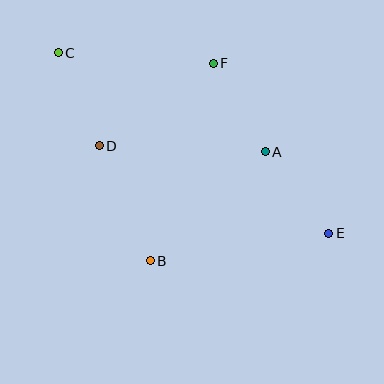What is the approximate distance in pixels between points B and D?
The distance between B and D is approximately 126 pixels.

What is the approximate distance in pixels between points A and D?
The distance between A and D is approximately 166 pixels.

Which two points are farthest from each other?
Points C and E are farthest from each other.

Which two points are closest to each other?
Points C and D are closest to each other.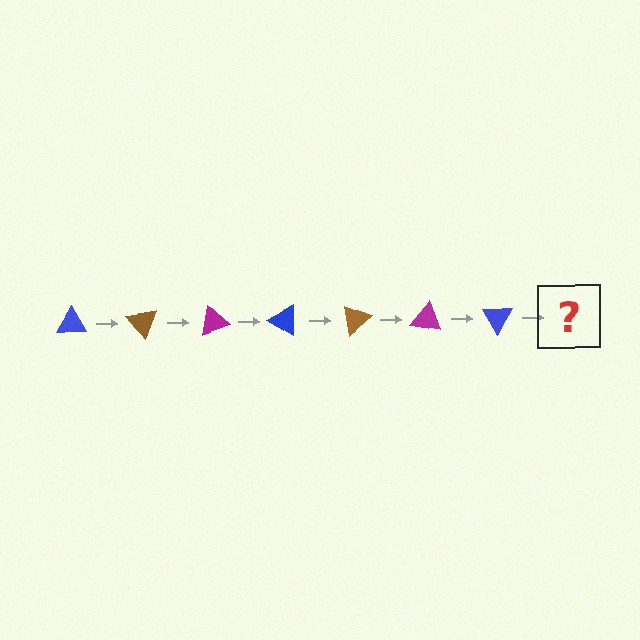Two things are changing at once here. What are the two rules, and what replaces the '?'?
The two rules are that it rotates 50 degrees each step and the color cycles through blue, brown, and magenta. The '?' should be a brown triangle, rotated 350 degrees from the start.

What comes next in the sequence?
The next element should be a brown triangle, rotated 350 degrees from the start.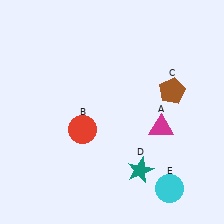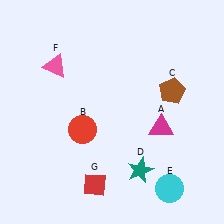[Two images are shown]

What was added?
A pink triangle (F), a red diamond (G) were added in Image 2.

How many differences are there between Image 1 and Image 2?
There are 2 differences between the two images.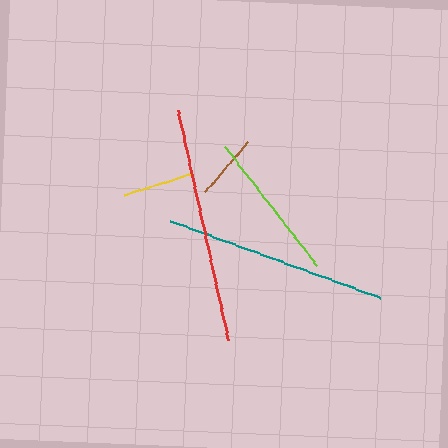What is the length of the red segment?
The red segment is approximately 237 pixels long.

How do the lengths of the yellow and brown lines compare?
The yellow and brown lines are approximately the same length.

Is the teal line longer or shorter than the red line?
The red line is longer than the teal line.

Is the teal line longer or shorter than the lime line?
The teal line is longer than the lime line.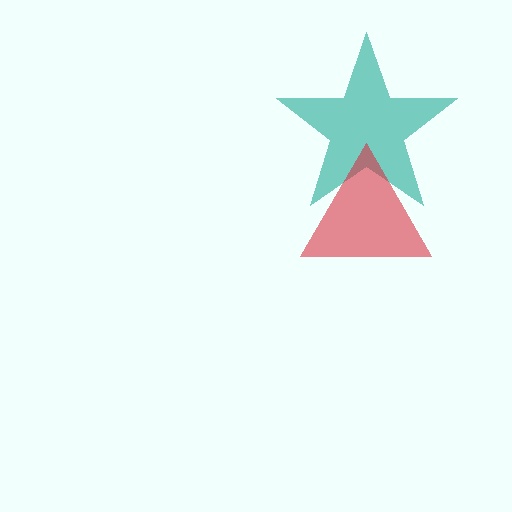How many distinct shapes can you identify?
There are 2 distinct shapes: a teal star, a red triangle.